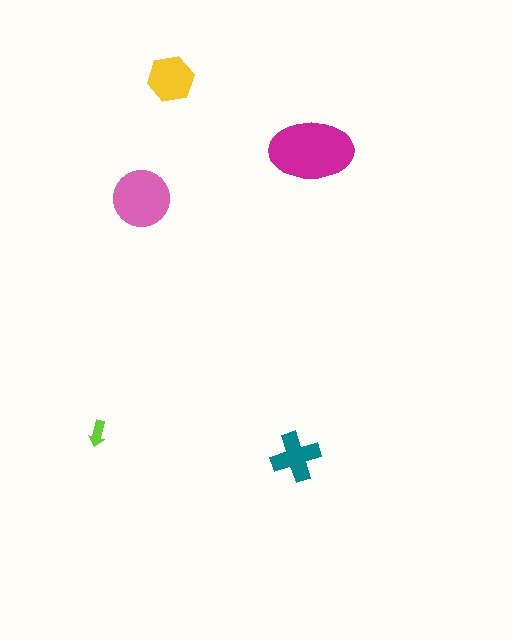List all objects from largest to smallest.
The magenta ellipse, the pink circle, the yellow hexagon, the teal cross, the lime arrow.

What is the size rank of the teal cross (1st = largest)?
4th.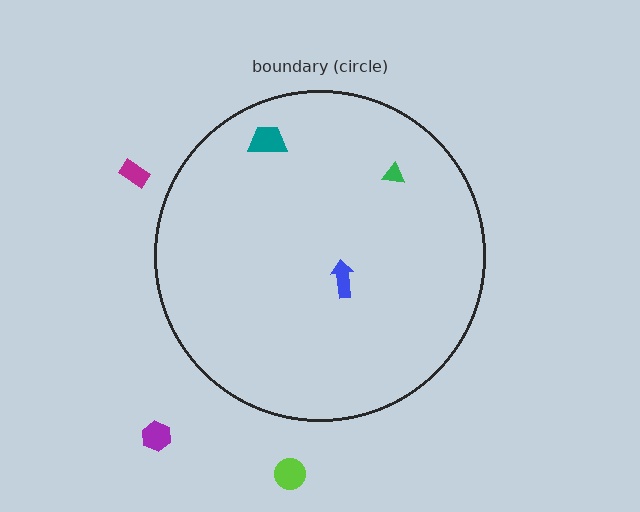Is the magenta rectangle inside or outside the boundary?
Outside.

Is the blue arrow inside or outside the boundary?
Inside.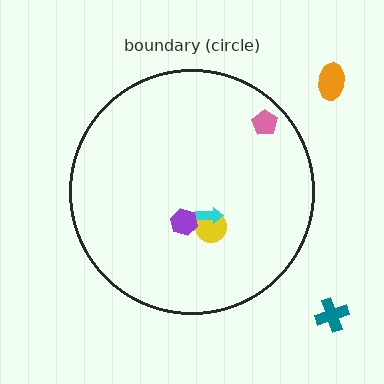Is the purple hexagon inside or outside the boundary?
Inside.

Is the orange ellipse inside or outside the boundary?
Outside.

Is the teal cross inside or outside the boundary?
Outside.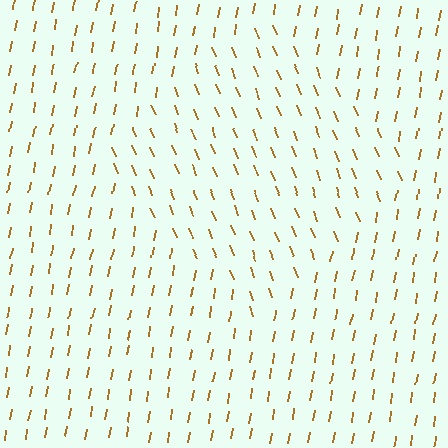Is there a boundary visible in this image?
Yes, there is a texture boundary formed by a change in line orientation.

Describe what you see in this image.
The image is filled with small brown line segments. A diamond region in the image has lines oriented differently from the surrounding lines, creating a visible texture boundary.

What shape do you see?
I see a diamond.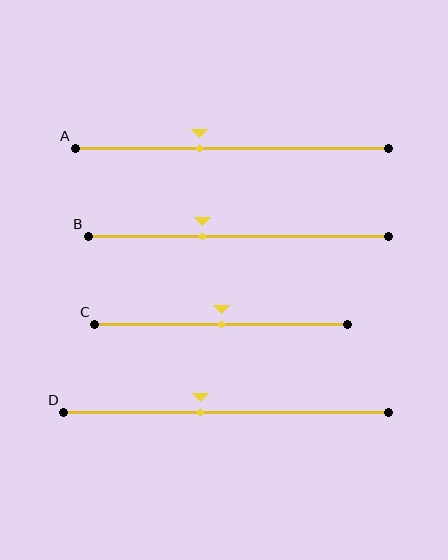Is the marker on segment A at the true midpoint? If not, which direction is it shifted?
No, the marker on segment A is shifted to the left by about 10% of the segment length.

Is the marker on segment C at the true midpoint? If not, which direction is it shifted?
Yes, the marker on segment C is at the true midpoint.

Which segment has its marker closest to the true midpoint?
Segment C has its marker closest to the true midpoint.